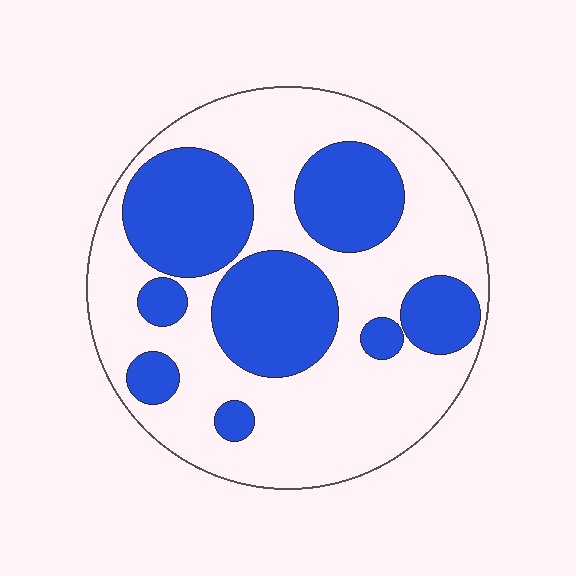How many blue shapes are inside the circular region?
8.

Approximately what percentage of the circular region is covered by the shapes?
Approximately 40%.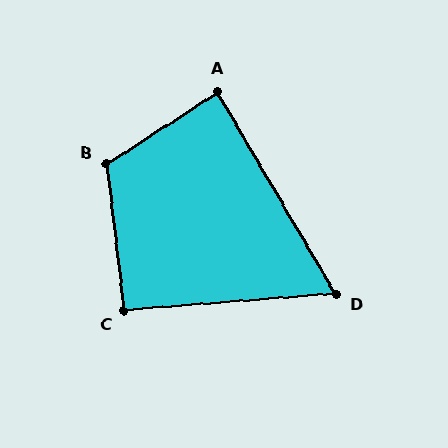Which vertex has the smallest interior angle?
D, at approximately 64 degrees.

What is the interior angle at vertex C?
Approximately 92 degrees (approximately right).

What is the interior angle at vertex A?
Approximately 88 degrees (approximately right).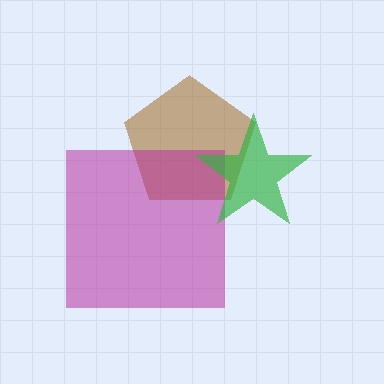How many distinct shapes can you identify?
There are 3 distinct shapes: a brown pentagon, a magenta square, a green star.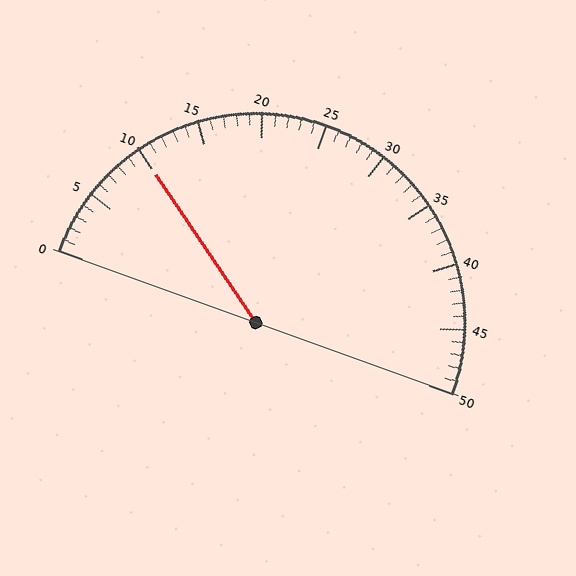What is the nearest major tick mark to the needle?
The nearest major tick mark is 10.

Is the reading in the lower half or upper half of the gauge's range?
The reading is in the lower half of the range (0 to 50).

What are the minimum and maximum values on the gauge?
The gauge ranges from 0 to 50.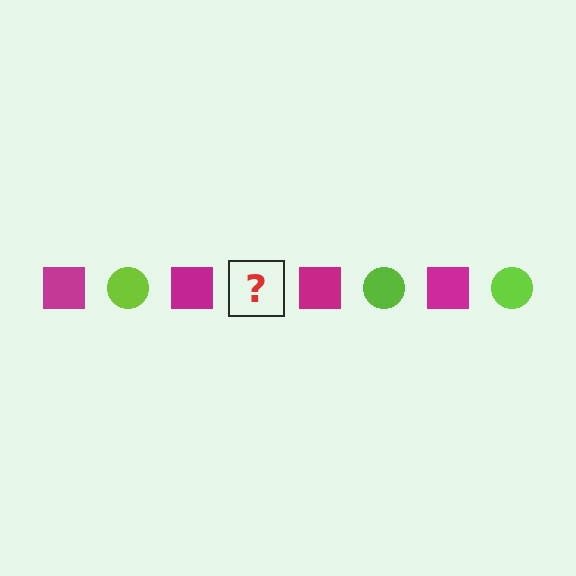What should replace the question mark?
The question mark should be replaced with a lime circle.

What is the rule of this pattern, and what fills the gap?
The rule is that the pattern alternates between magenta square and lime circle. The gap should be filled with a lime circle.